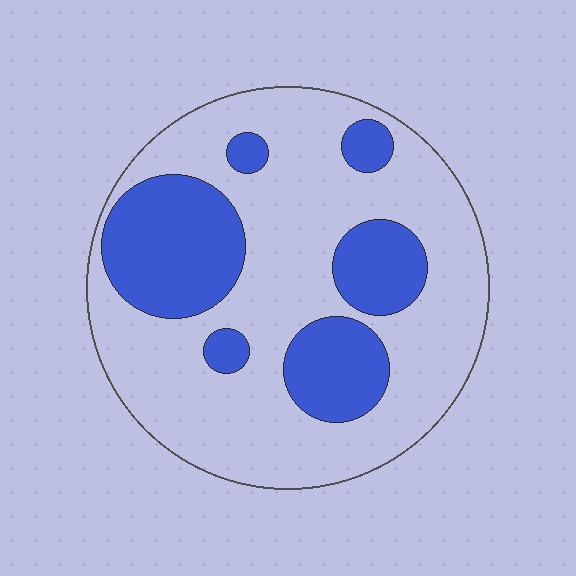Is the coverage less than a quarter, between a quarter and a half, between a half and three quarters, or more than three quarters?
Between a quarter and a half.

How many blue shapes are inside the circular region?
6.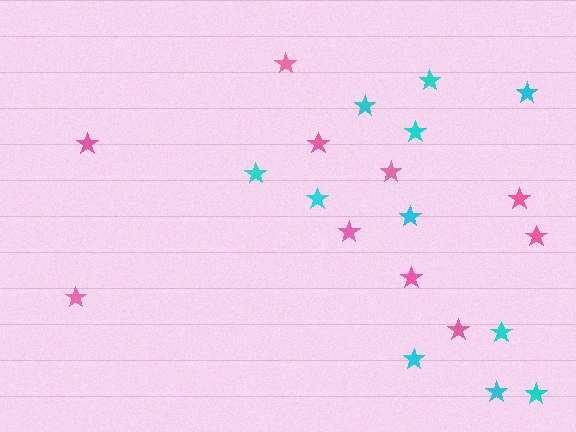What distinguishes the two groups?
There are 2 groups: one group of pink stars (10) and one group of cyan stars (11).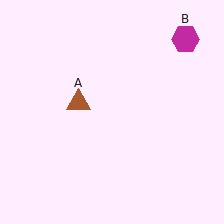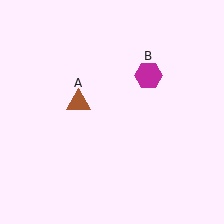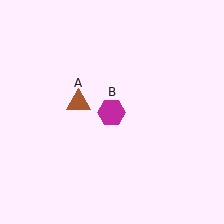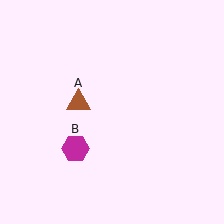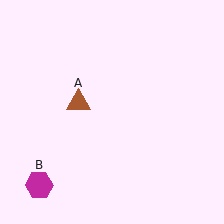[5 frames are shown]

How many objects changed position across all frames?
1 object changed position: magenta hexagon (object B).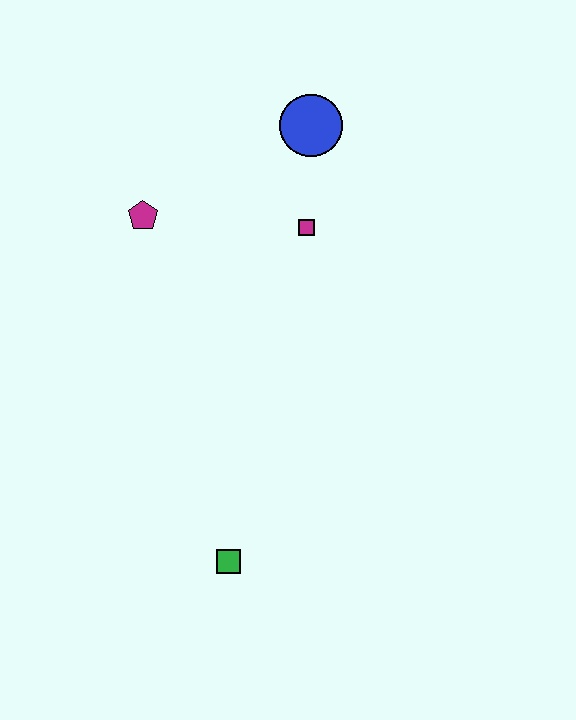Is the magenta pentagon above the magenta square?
Yes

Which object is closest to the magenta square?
The blue circle is closest to the magenta square.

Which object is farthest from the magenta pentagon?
The green square is farthest from the magenta pentagon.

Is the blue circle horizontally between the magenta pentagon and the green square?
No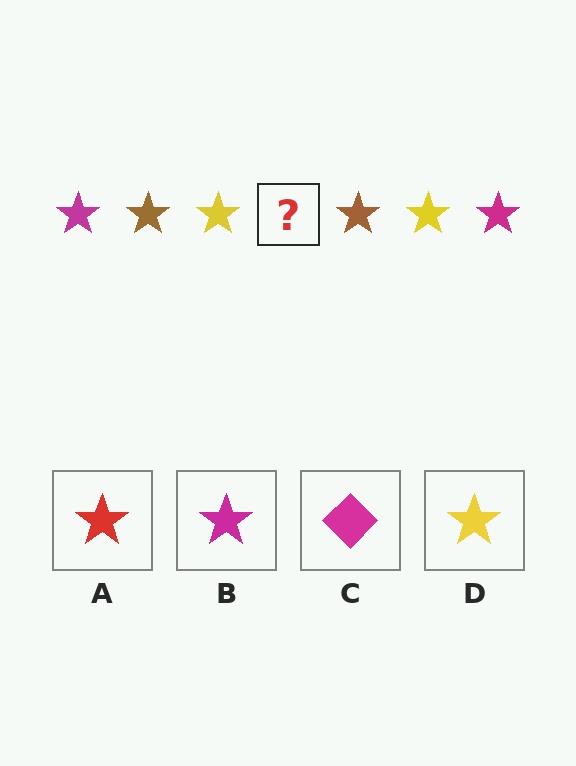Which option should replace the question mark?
Option B.